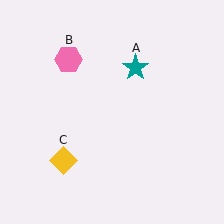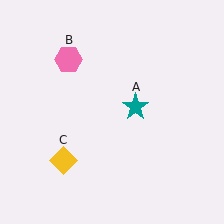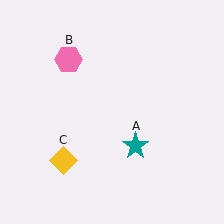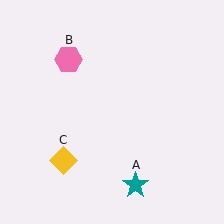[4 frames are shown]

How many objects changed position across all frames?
1 object changed position: teal star (object A).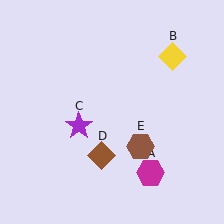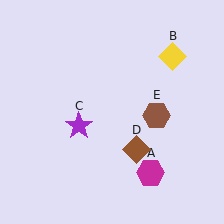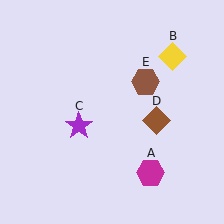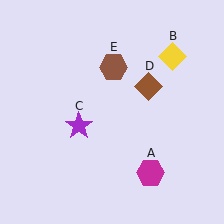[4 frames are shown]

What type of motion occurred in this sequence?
The brown diamond (object D), brown hexagon (object E) rotated counterclockwise around the center of the scene.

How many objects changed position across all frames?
2 objects changed position: brown diamond (object D), brown hexagon (object E).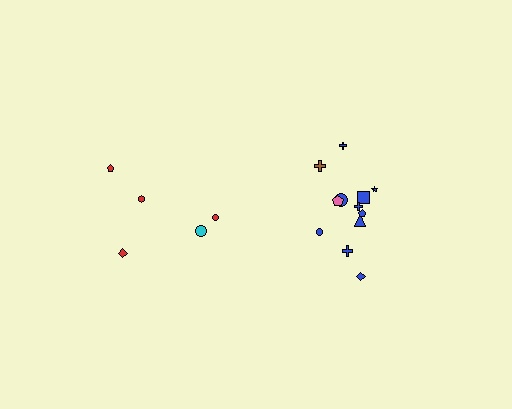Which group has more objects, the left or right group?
The right group.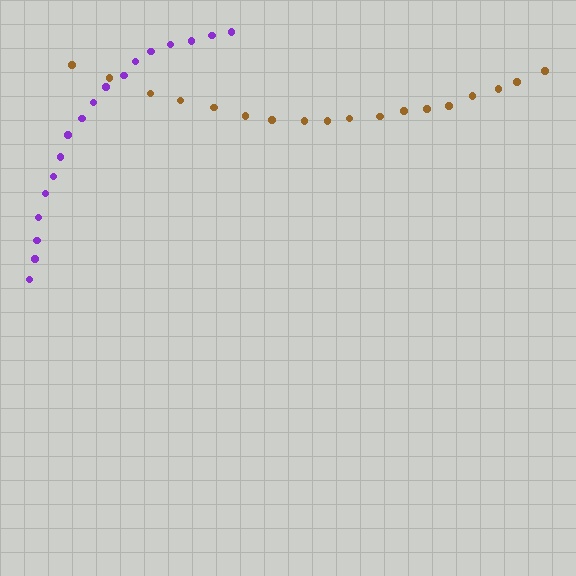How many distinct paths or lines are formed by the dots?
There are 2 distinct paths.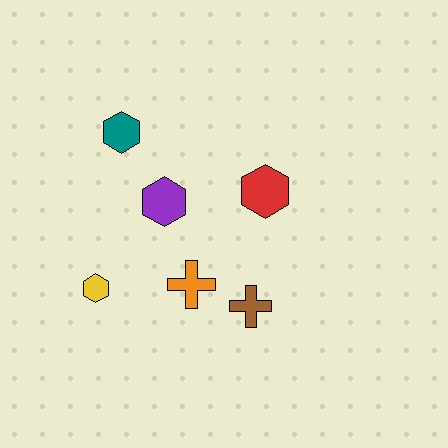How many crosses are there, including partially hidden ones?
There are 2 crosses.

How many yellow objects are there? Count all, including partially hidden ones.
There is 1 yellow object.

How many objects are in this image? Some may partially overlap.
There are 6 objects.